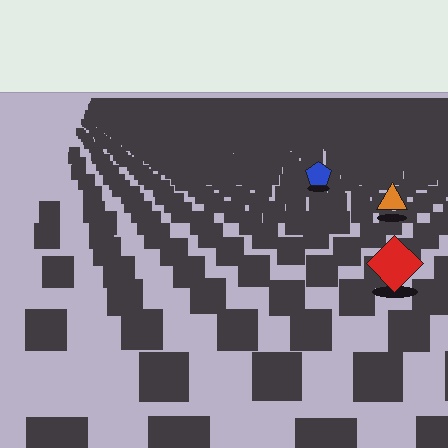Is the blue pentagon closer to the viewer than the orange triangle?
No. The orange triangle is closer — you can tell from the texture gradient: the ground texture is coarser near it.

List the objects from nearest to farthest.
From nearest to farthest: the red diamond, the orange triangle, the blue pentagon.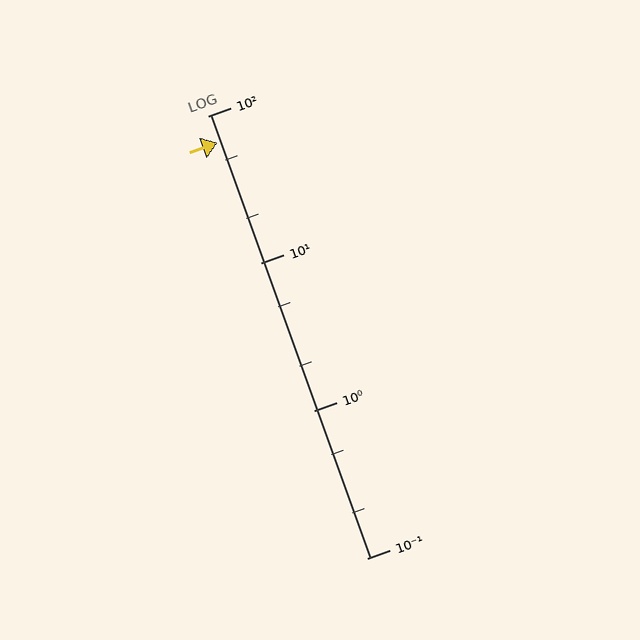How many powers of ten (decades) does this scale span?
The scale spans 3 decades, from 0.1 to 100.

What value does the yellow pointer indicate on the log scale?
The pointer indicates approximately 66.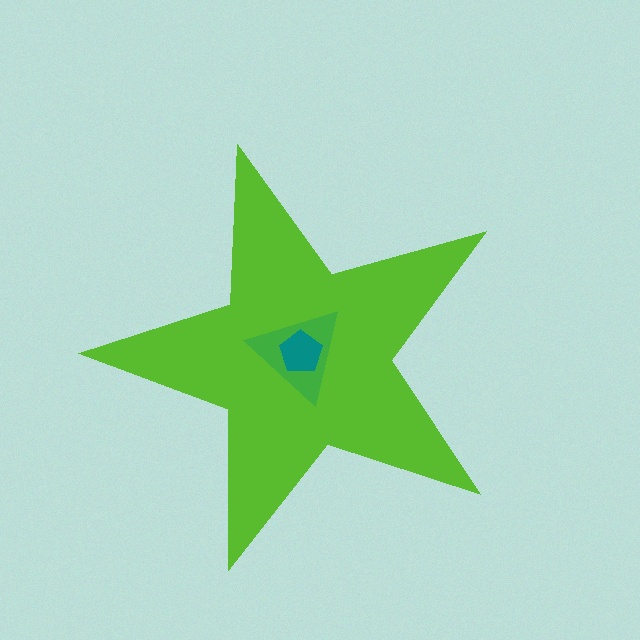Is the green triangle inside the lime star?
Yes.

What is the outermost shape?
The lime star.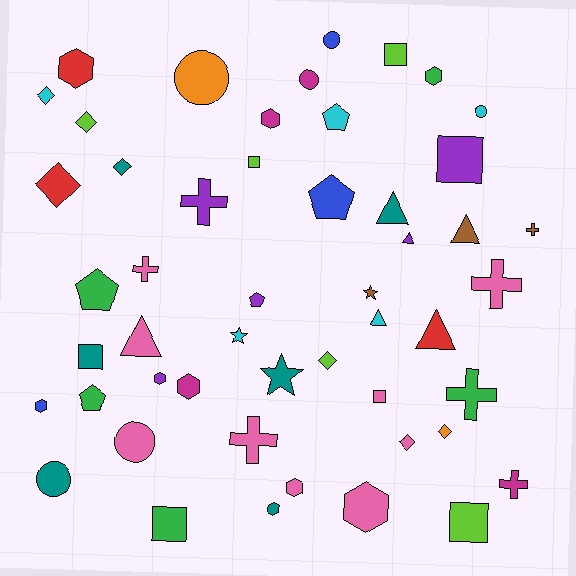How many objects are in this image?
There are 50 objects.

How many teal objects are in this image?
There are 6 teal objects.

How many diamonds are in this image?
There are 7 diamonds.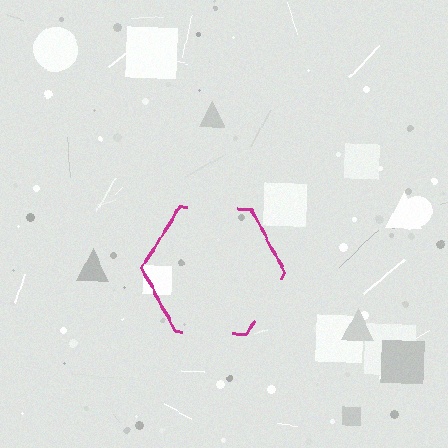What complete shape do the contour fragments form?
The contour fragments form a hexagon.